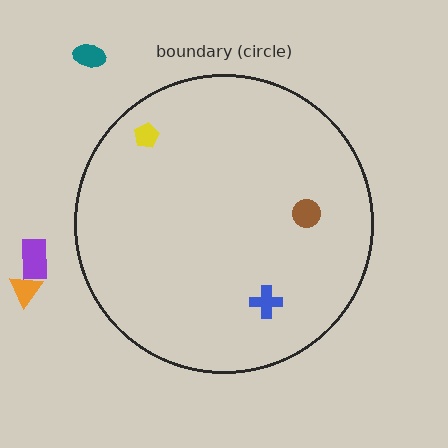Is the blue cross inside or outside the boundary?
Inside.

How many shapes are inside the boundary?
3 inside, 3 outside.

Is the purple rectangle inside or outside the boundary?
Outside.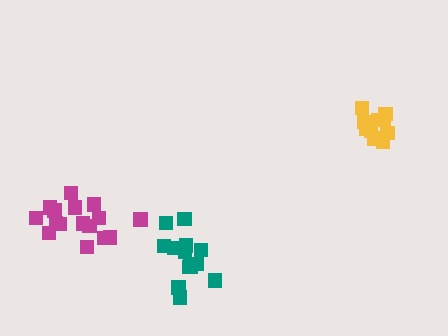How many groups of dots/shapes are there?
There are 3 groups.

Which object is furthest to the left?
The magenta cluster is leftmost.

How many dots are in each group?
Group 1: 10 dots, Group 2: 16 dots, Group 3: 13 dots (39 total).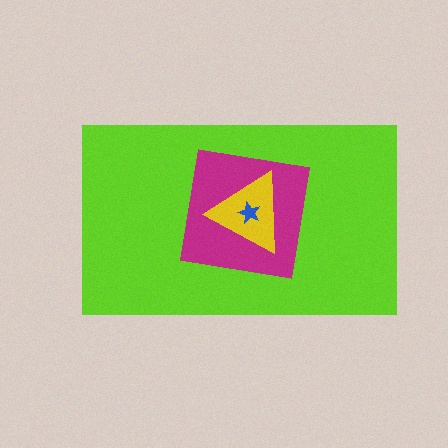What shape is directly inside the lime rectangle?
The magenta square.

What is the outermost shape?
The lime rectangle.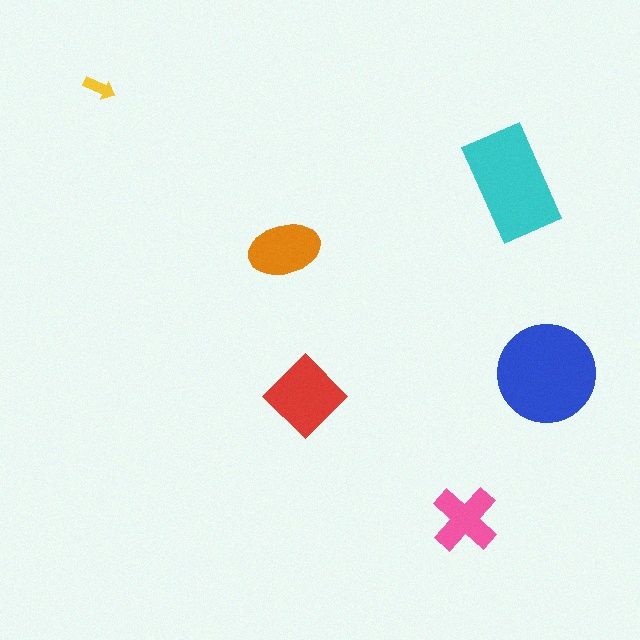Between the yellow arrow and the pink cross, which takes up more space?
The pink cross.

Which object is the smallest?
The yellow arrow.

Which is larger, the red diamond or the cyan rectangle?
The cyan rectangle.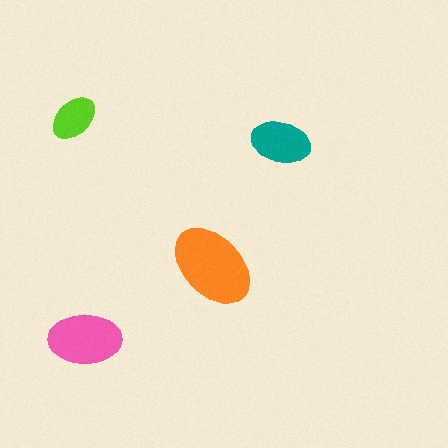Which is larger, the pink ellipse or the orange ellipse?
The orange one.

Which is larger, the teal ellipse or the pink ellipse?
The pink one.